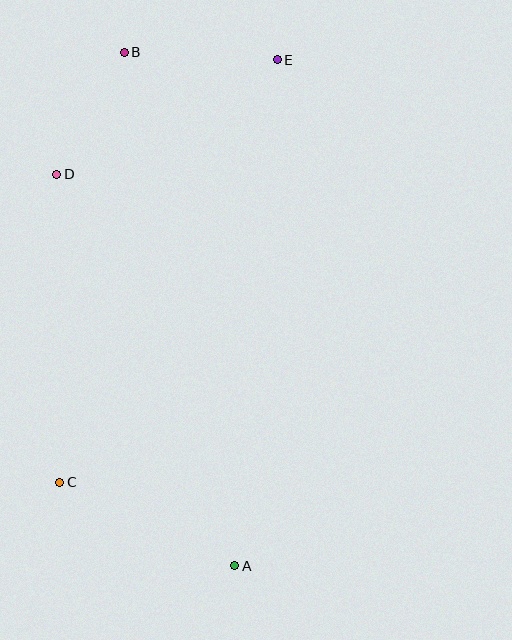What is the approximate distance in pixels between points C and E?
The distance between C and E is approximately 475 pixels.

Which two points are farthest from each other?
Points A and B are farthest from each other.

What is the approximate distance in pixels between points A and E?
The distance between A and E is approximately 508 pixels.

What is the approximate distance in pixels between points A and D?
The distance between A and D is approximately 430 pixels.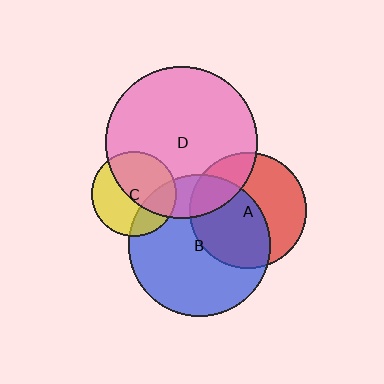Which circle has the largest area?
Circle D (pink).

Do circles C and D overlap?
Yes.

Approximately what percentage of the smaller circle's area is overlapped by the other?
Approximately 55%.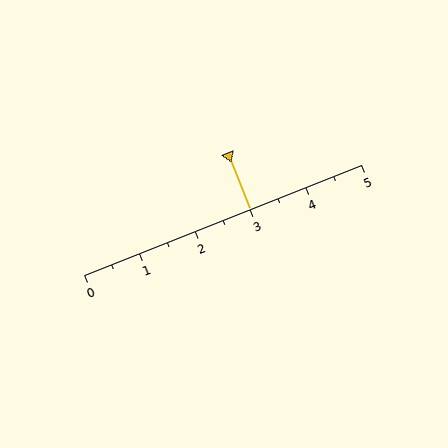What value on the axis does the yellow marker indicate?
The marker indicates approximately 3.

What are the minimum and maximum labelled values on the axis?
The axis runs from 0 to 5.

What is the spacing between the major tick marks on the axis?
The major ticks are spaced 1 apart.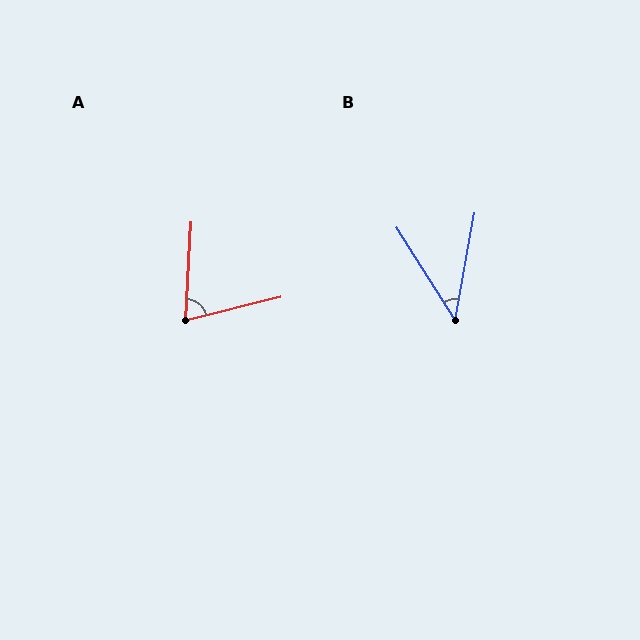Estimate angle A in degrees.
Approximately 73 degrees.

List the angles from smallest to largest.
B (43°), A (73°).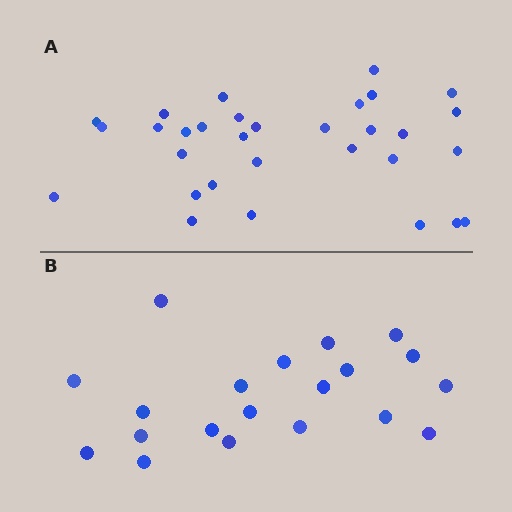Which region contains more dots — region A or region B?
Region A (the top region) has more dots.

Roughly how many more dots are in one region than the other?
Region A has roughly 12 or so more dots than region B.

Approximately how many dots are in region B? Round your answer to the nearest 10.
About 20 dots.